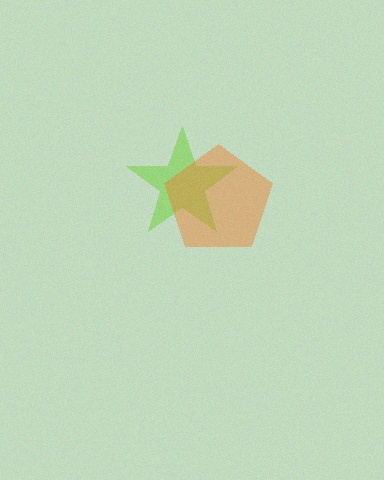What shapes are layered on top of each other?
The layered shapes are: a lime star, an orange pentagon.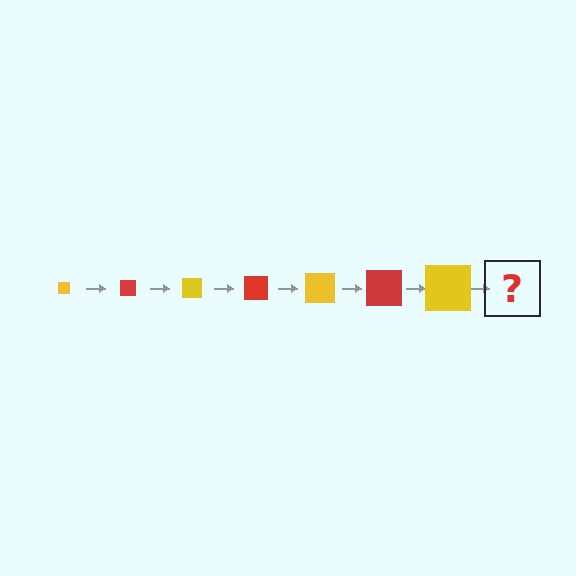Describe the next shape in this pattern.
It should be a red square, larger than the previous one.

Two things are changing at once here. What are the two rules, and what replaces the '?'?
The two rules are that the square grows larger each step and the color cycles through yellow and red. The '?' should be a red square, larger than the previous one.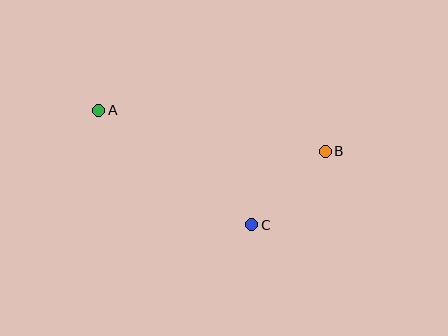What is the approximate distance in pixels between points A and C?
The distance between A and C is approximately 191 pixels.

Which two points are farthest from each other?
Points A and B are farthest from each other.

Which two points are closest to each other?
Points B and C are closest to each other.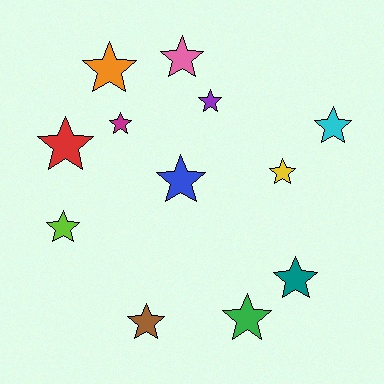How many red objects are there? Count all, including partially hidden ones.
There is 1 red object.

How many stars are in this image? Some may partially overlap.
There are 12 stars.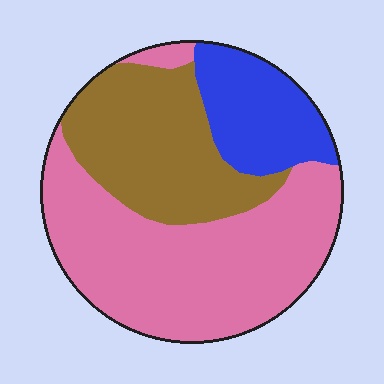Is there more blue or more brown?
Brown.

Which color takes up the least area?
Blue, at roughly 20%.